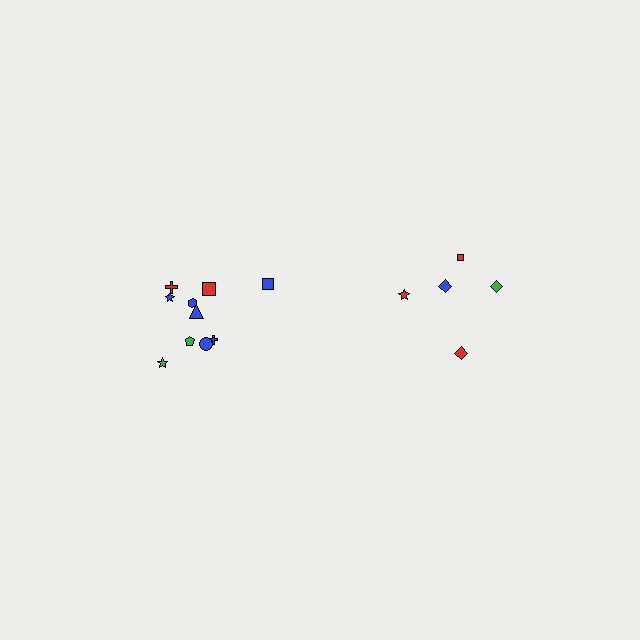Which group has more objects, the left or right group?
The left group.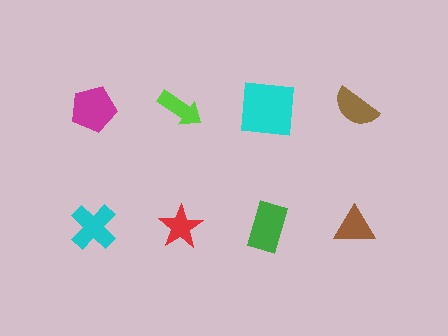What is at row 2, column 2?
A red star.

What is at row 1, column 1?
A magenta pentagon.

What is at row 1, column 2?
A lime arrow.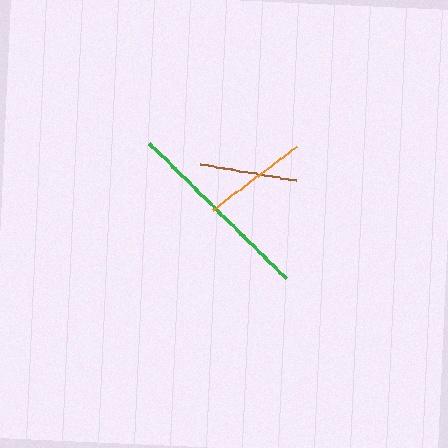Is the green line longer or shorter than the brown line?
The green line is longer than the brown line.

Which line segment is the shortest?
The brown line is the shortest at approximately 98 pixels.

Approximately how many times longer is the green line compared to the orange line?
The green line is approximately 1.8 times the length of the orange line.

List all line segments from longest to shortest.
From longest to shortest: green, orange, brown.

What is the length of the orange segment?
The orange segment is approximately 105 pixels long.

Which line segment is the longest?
The green line is the longest at approximately 193 pixels.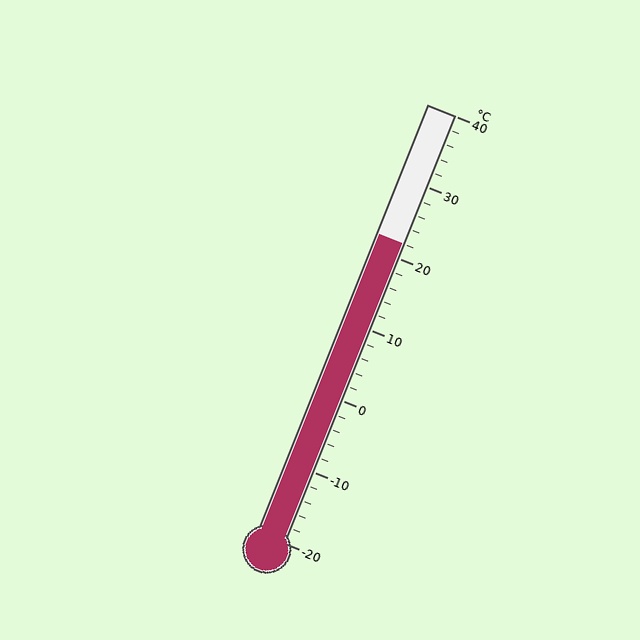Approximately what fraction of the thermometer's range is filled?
The thermometer is filled to approximately 70% of its range.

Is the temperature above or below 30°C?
The temperature is below 30°C.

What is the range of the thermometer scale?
The thermometer scale ranges from -20°C to 40°C.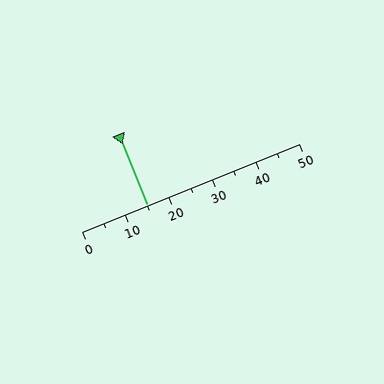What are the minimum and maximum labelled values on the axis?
The axis runs from 0 to 50.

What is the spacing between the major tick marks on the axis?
The major ticks are spaced 10 apart.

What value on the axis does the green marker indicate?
The marker indicates approximately 15.